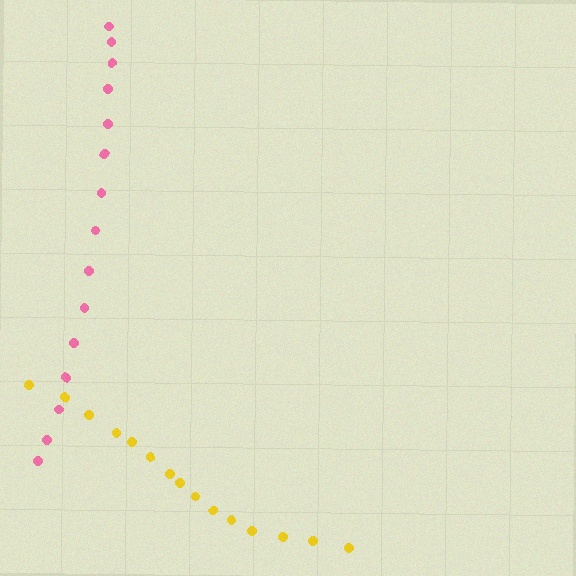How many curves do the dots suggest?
There are 2 distinct paths.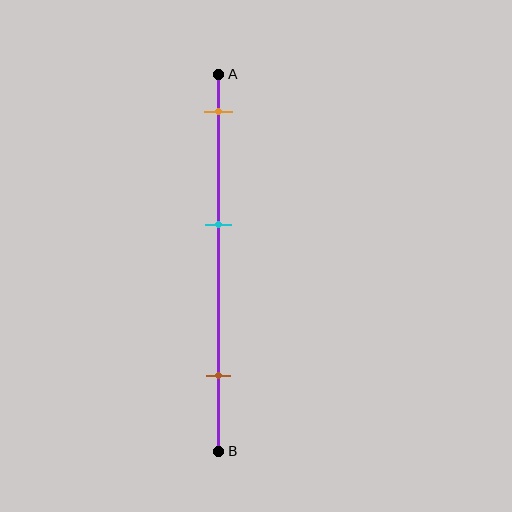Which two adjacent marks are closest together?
The orange and cyan marks are the closest adjacent pair.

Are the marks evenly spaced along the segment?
Yes, the marks are approximately evenly spaced.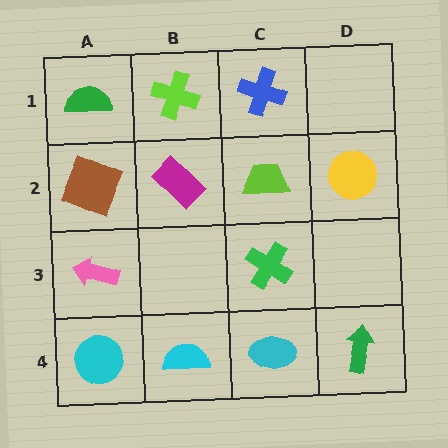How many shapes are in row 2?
4 shapes.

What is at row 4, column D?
A green arrow.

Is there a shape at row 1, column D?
No, that cell is empty.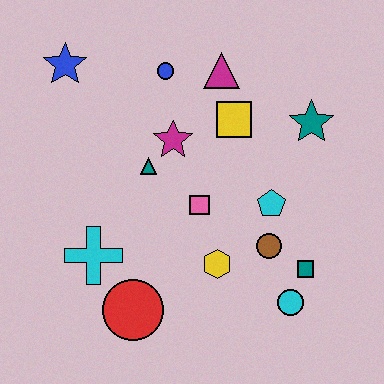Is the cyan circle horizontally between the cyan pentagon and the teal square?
Yes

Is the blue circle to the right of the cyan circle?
No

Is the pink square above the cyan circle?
Yes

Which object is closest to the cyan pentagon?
The brown circle is closest to the cyan pentagon.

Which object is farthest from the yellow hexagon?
The blue star is farthest from the yellow hexagon.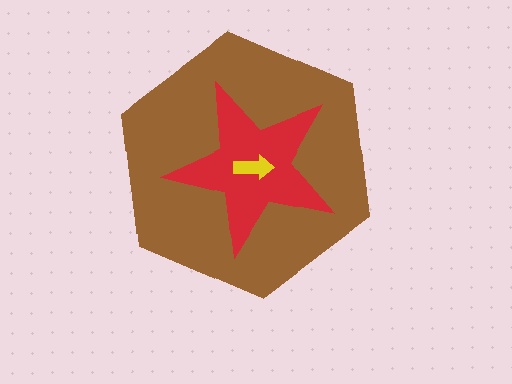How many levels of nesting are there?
3.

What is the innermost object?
The yellow arrow.